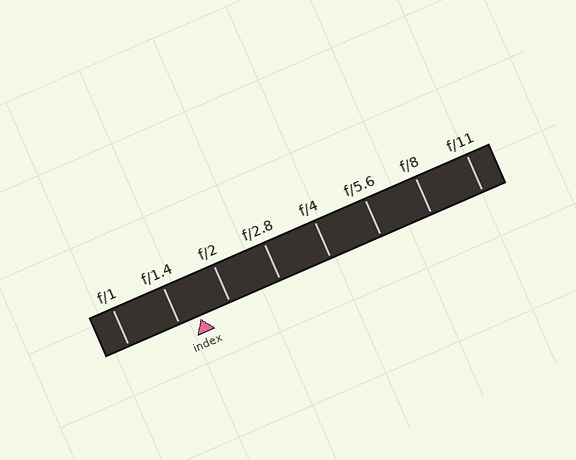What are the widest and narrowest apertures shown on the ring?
The widest aperture shown is f/1 and the narrowest is f/11.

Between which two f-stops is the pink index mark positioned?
The index mark is between f/1.4 and f/2.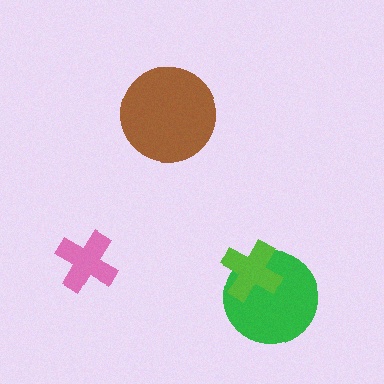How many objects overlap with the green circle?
1 object overlaps with the green circle.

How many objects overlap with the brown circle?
0 objects overlap with the brown circle.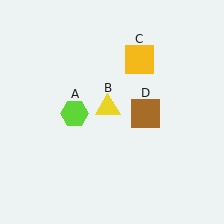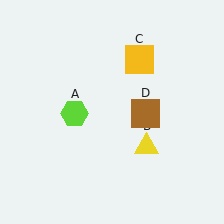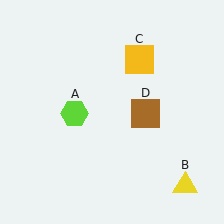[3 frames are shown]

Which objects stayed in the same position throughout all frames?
Lime hexagon (object A) and yellow square (object C) and brown square (object D) remained stationary.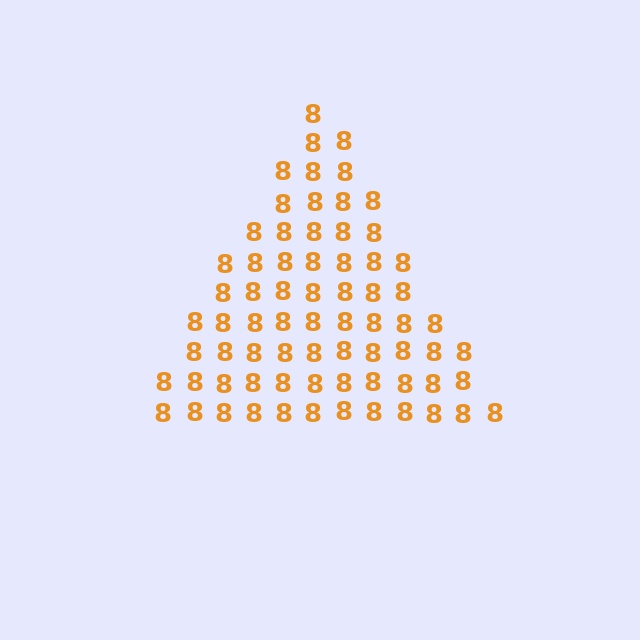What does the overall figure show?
The overall figure shows a triangle.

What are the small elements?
The small elements are digit 8's.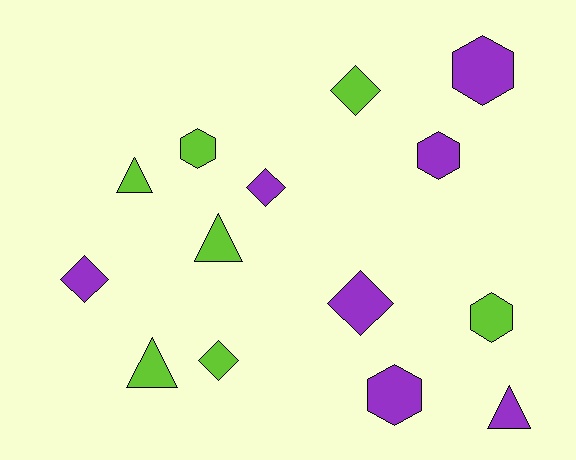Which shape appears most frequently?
Diamond, with 5 objects.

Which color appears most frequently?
Purple, with 7 objects.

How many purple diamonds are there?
There are 3 purple diamonds.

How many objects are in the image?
There are 14 objects.